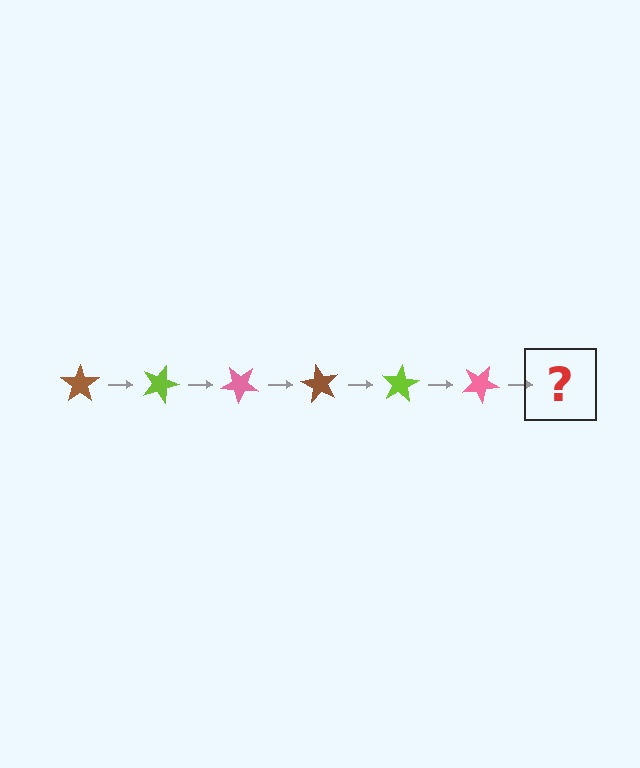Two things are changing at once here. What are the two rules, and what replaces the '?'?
The two rules are that it rotates 20 degrees each step and the color cycles through brown, lime, and pink. The '?' should be a brown star, rotated 120 degrees from the start.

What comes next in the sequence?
The next element should be a brown star, rotated 120 degrees from the start.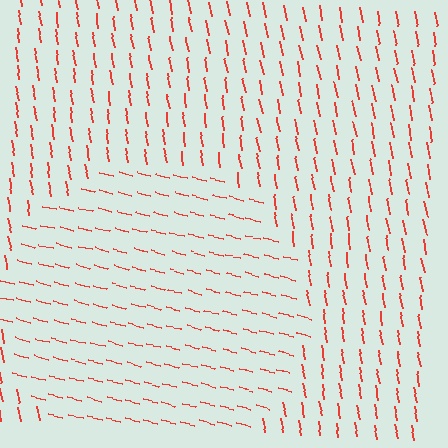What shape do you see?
I see a circle.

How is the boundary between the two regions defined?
The boundary is defined purely by a change in line orientation (approximately 66 degrees difference). All lines are the same color and thickness.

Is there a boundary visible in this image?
Yes, there is a texture boundary formed by a change in line orientation.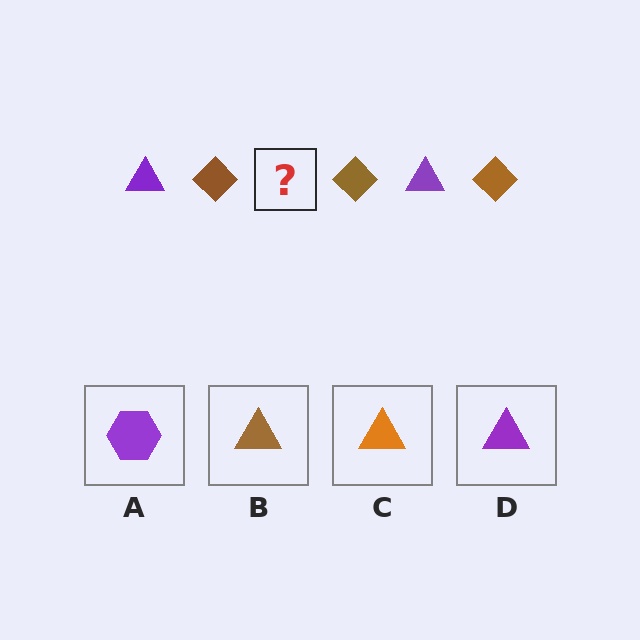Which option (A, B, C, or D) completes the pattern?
D.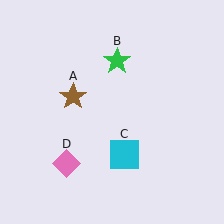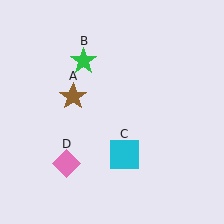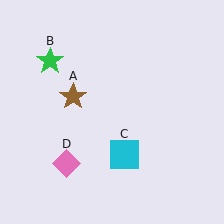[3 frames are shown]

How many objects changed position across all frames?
1 object changed position: green star (object B).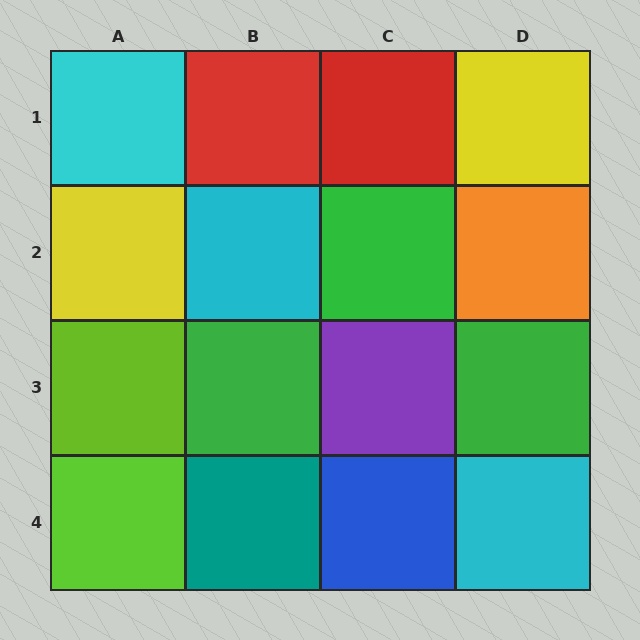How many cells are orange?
1 cell is orange.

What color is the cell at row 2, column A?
Yellow.